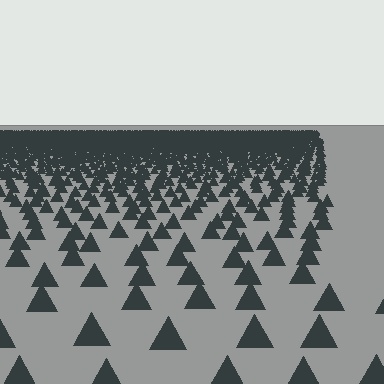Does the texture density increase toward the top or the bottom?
Density increases toward the top.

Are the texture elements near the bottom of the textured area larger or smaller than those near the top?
Larger. Near the bottom, elements are closer to the viewer and appear at a bigger on-screen size.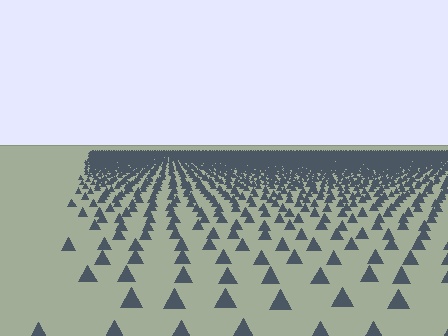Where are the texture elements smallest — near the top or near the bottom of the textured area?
Near the top.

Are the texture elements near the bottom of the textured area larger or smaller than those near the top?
Larger. Near the bottom, elements are closer to the viewer and appear at a bigger on-screen size.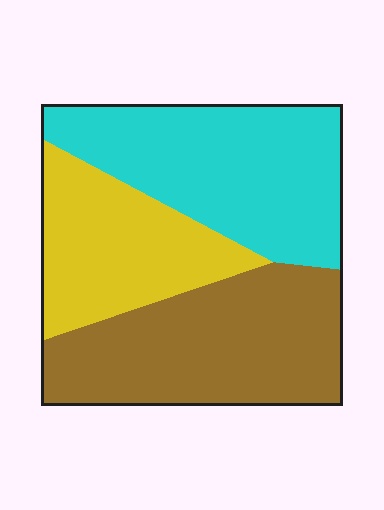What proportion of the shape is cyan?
Cyan takes up about three eighths (3/8) of the shape.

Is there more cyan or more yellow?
Cyan.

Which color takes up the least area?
Yellow, at roughly 25%.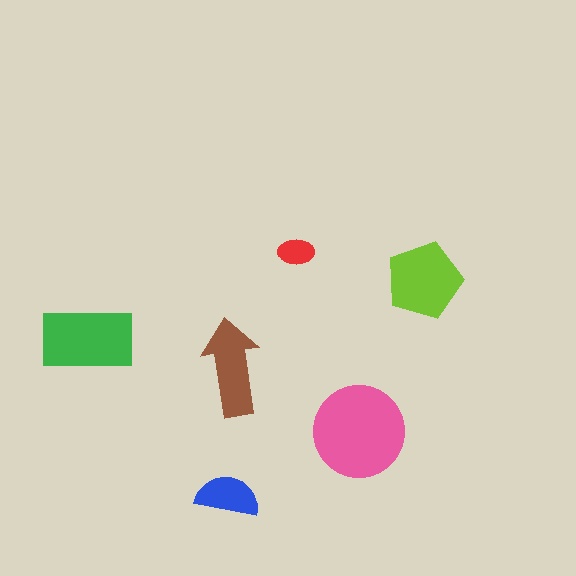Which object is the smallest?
The red ellipse.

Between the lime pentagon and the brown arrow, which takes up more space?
The lime pentagon.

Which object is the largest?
The pink circle.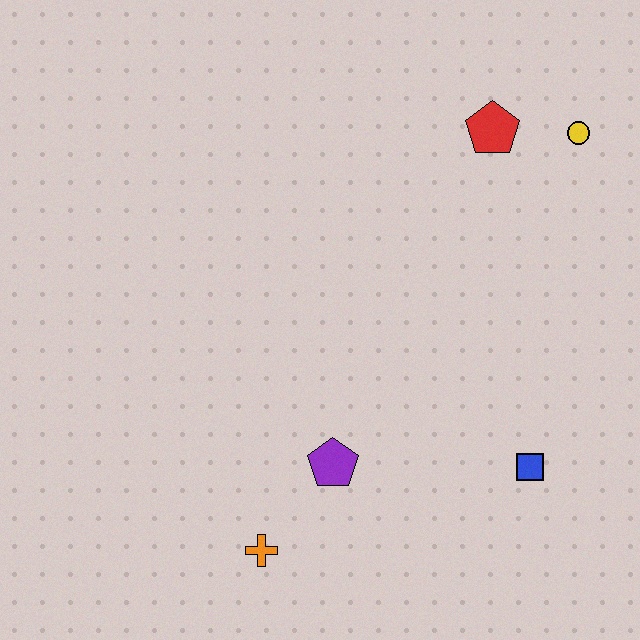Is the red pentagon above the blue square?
Yes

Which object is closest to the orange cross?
The purple pentagon is closest to the orange cross.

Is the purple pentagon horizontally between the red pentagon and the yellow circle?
No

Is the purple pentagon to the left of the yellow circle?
Yes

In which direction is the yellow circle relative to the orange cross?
The yellow circle is above the orange cross.